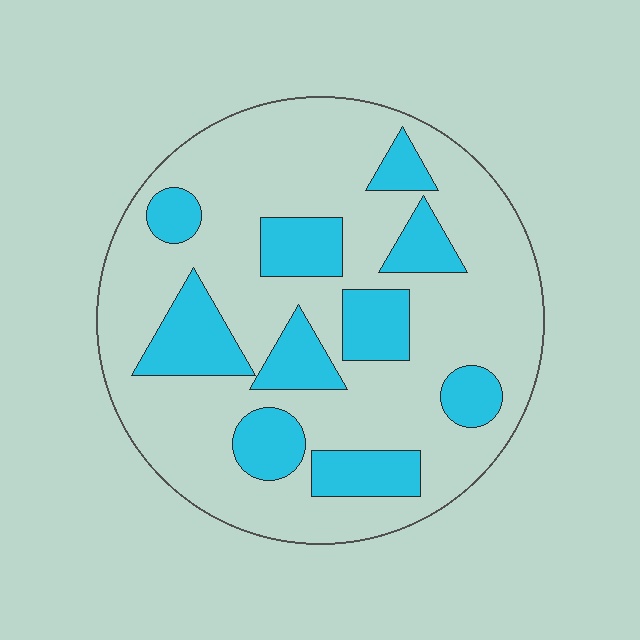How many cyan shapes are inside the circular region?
10.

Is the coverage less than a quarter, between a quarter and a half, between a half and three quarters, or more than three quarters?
Between a quarter and a half.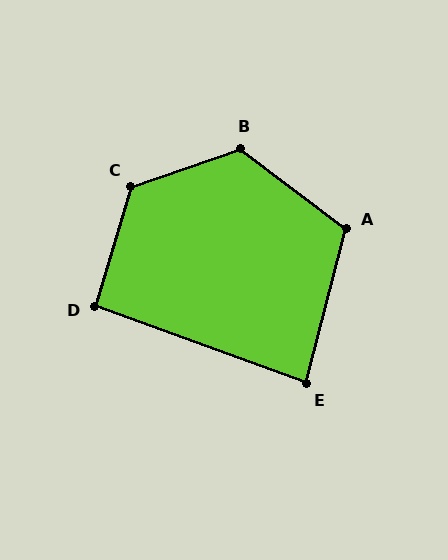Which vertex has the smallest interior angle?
E, at approximately 84 degrees.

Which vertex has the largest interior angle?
C, at approximately 126 degrees.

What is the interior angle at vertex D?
Approximately 93 degrees (approximately right).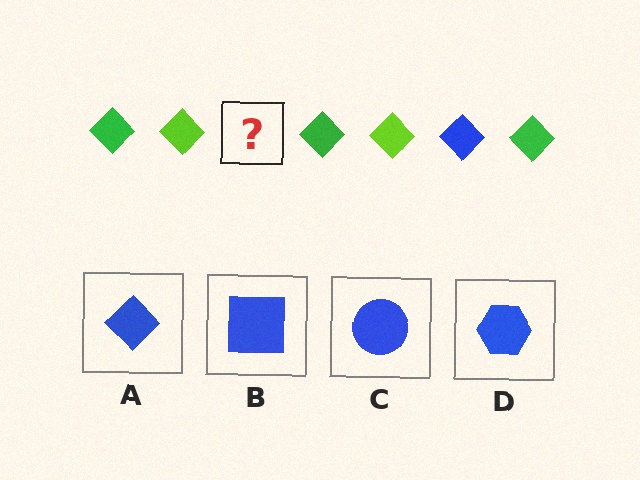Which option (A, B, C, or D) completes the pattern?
A.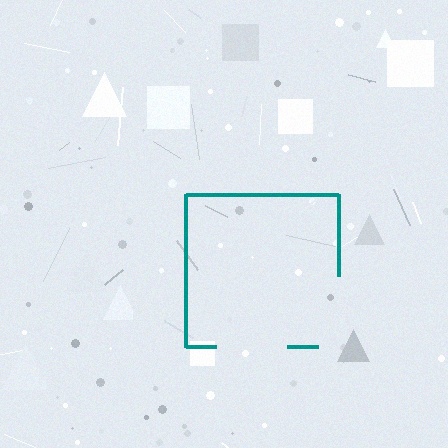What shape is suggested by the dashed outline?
The dashed outline suggests a square.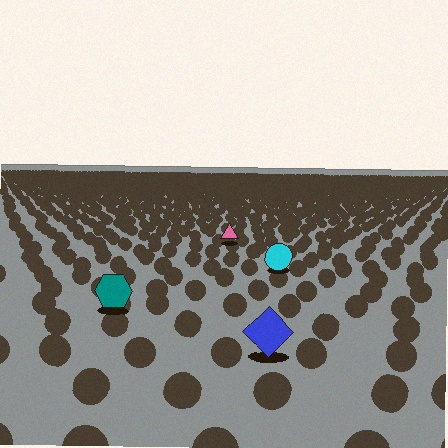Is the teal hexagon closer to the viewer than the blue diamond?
No. The blue diamond is closer — you can tell from the texture gradient: the ground texture is coarser near it.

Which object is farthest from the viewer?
The pink triangle is farthest from the viewer. It appears smaller and the ground texture around it is denser.